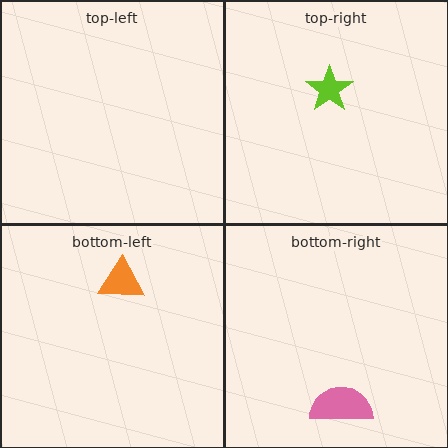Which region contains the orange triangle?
The bottom-left region.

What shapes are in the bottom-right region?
The pink semicircle.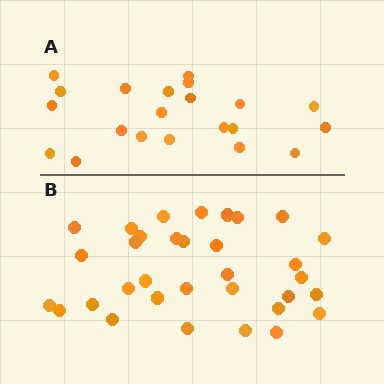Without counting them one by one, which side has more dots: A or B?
Region B (the bottom region) has more dots.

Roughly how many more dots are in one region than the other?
Region B has roughly 12 or so more dots than region A.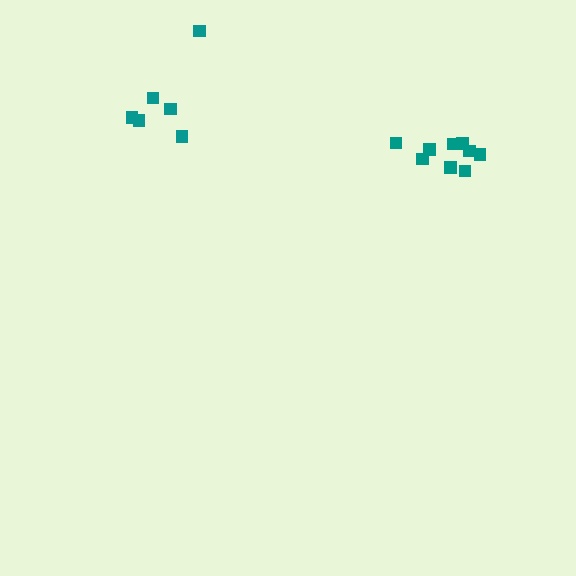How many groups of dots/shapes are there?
There are 2 groups.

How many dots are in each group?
Group 1: 6 dots, Group 2: 9 dots (15 total).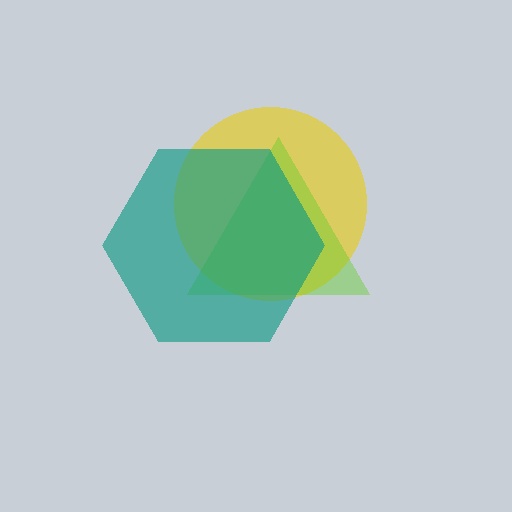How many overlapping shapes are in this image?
There are 3 overlapping shapes in the image.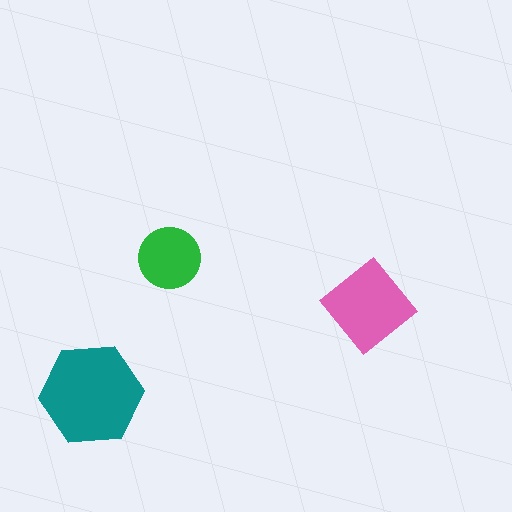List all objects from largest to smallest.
The teal hexagon, the pink diamond, the green circle.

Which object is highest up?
The green circle is topmost.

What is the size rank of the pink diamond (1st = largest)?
2nd.